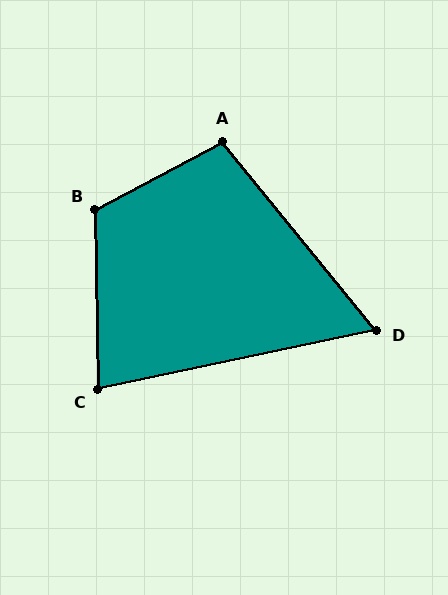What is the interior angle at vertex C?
Approximately 79 degrees (acute).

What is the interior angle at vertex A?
Approximately 101 degrees (obtuse).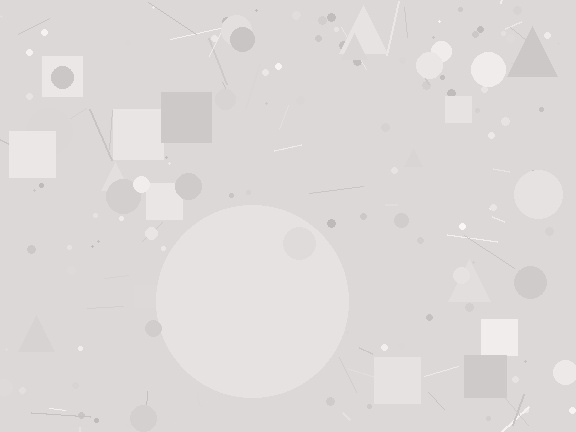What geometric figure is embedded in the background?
A circle is embedded in the background.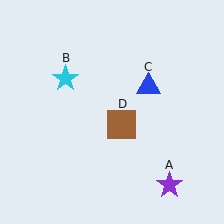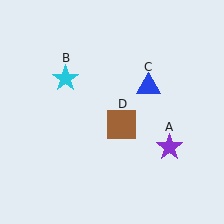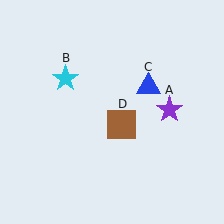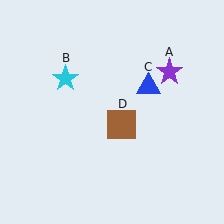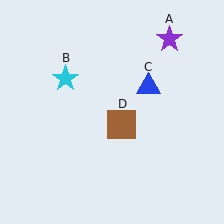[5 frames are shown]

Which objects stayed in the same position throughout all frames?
Cyan star (object B) and blue triangle (object C) and brown square (object D) remained stationary.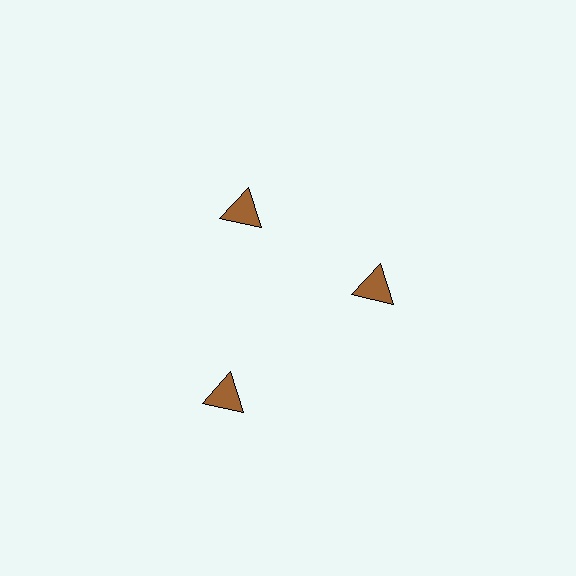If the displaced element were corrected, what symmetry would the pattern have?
It would have 3-fold rotational symmetry — the pattern would map onto itself every 120 degrees.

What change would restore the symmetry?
The symmetry would be restored by moving it inward, back onto the ring so that all 3 triangles sit at equal angles and equal distance from the center.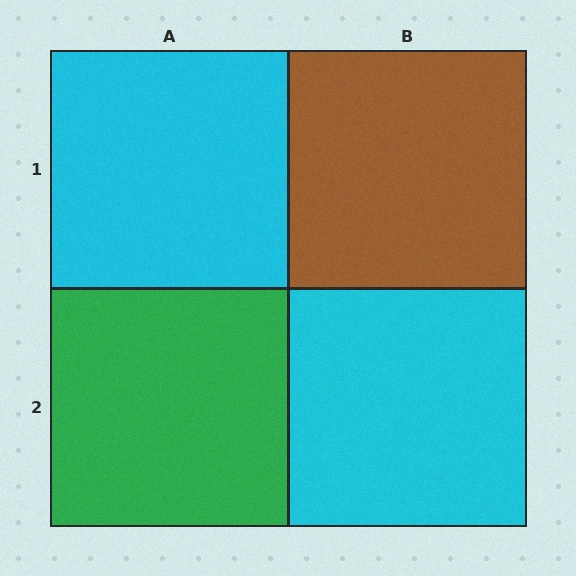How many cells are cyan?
2 cells are cyan.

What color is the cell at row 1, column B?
Brown.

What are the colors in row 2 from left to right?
Green, cyan.